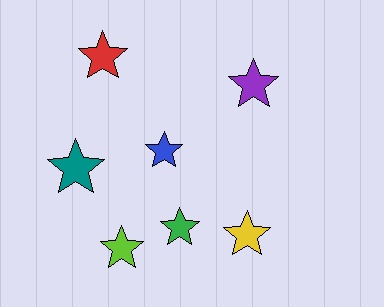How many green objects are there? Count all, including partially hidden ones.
There is 1 green object.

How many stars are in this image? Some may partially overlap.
There are 7 stars.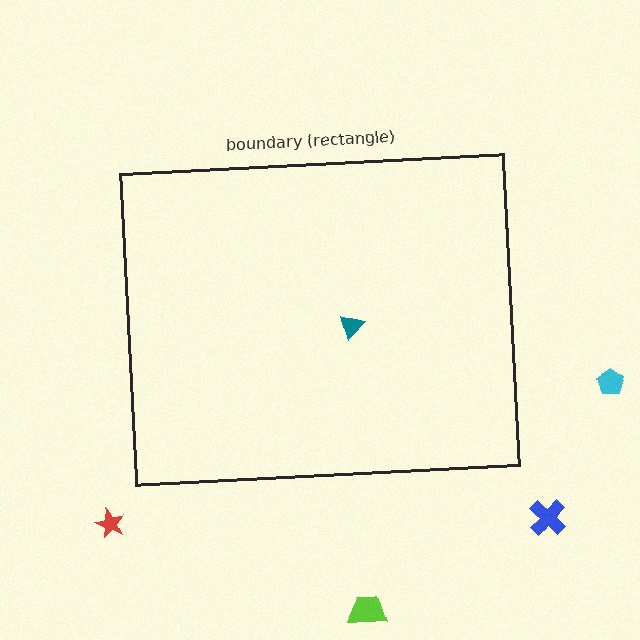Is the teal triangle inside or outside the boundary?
Inside.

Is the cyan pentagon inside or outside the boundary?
Outside.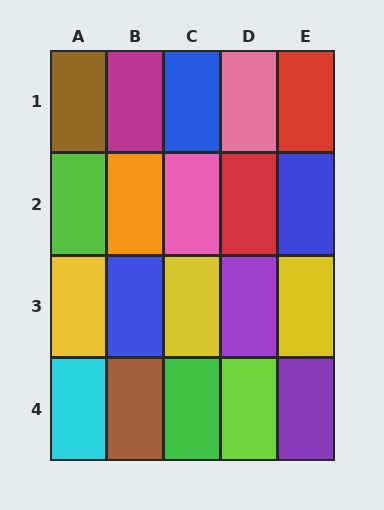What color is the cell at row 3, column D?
Purple.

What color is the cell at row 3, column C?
Yellow.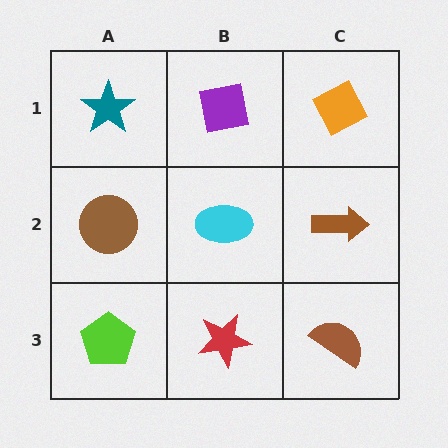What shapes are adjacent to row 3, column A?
A brown circle (row 2, column A), a red star (row 3, column B).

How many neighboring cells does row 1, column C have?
2.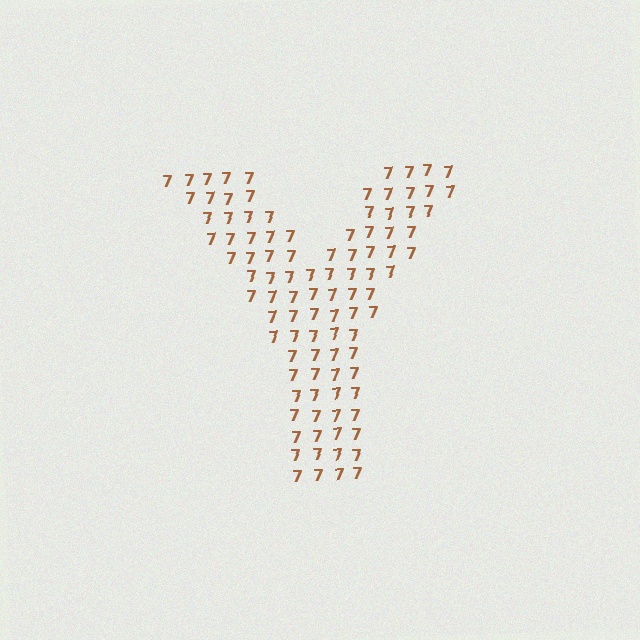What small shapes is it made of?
It is made of small digit 7's.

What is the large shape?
The large shape is the letter Y.